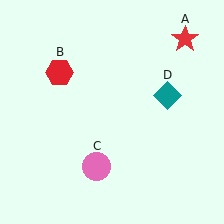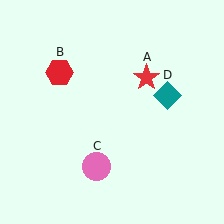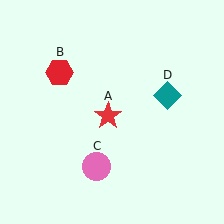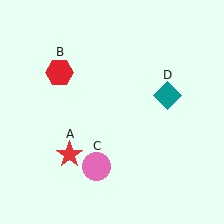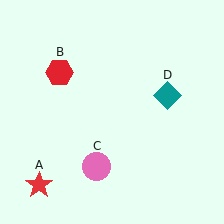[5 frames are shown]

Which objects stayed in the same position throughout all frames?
Red hexagon (object B) and pink circle (object C) and teal diamond (object D) remained stationary.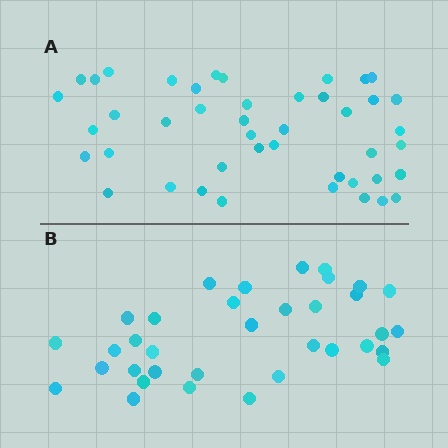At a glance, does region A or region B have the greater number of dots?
Region A (the top region) has more dots.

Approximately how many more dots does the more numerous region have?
Region A has roughly 8 or so more dots than region B.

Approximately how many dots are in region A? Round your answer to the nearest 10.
About 40 dots. (The exact count is 44, which rounds to 40.)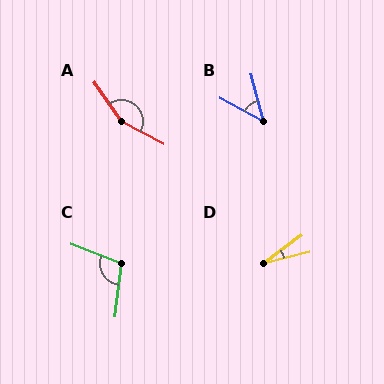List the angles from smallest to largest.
D (22°), B (46°), C (105°), A (152°).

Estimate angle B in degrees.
Approximately 46 degrees.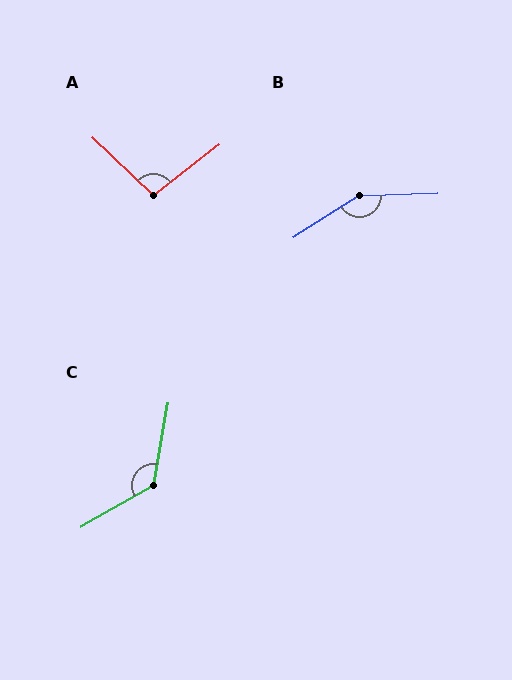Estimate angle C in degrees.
Approximately 130 degrees.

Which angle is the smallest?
A, at approximately 98 degrees.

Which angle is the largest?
B, at approximately 149 degrees.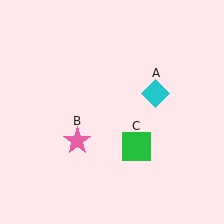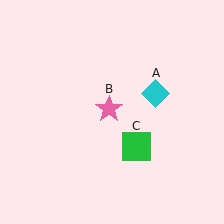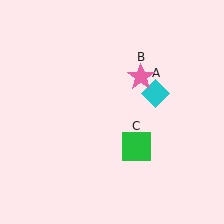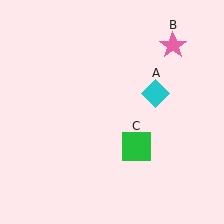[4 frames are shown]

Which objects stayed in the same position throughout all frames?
Cyan diamond (object A) and green square (object C) remained stationary.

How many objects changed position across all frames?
1 object changed position: pink star (object B).